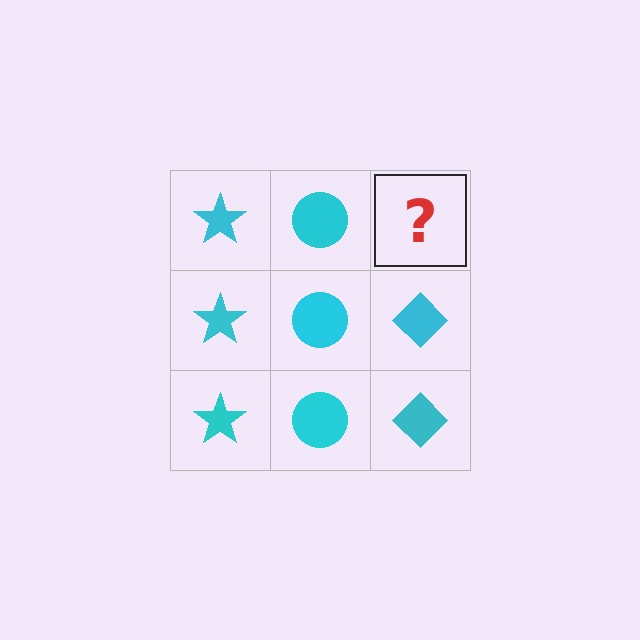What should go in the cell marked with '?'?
The missing cell should contain a cyan diamond.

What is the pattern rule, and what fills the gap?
The rule is that each column has a consistent shape. The gap should be filled with a cyan diamond.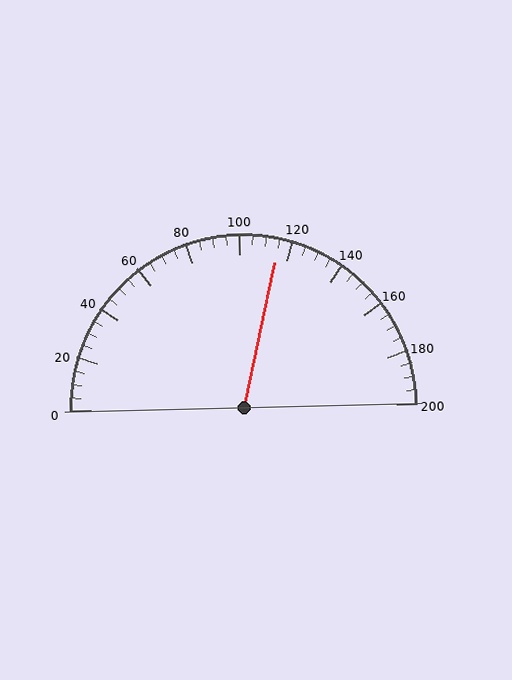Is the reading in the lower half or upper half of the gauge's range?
The reading is in the upper half of the range (0 to 200).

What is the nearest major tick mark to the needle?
The nearest major tick mark is 120.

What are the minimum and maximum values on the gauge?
The gauge ranges from 0 to 200.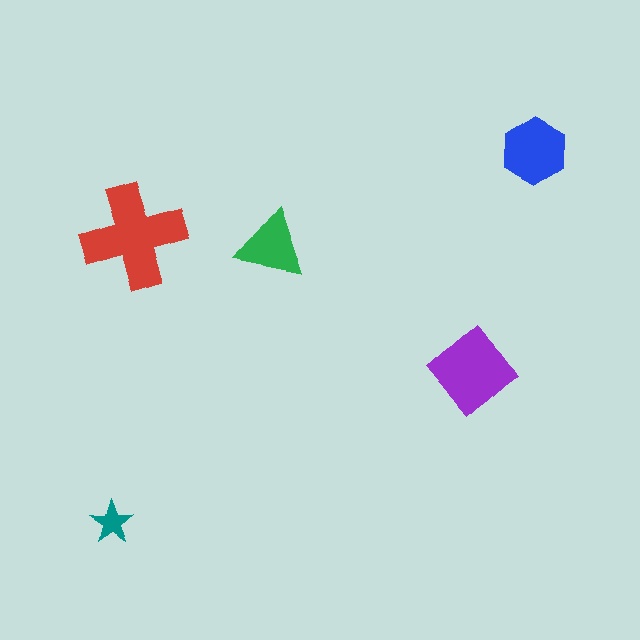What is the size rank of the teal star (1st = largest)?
5th.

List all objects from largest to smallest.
The red cross, the purple diamond, the blue hexagon, the green triangle, the teal star.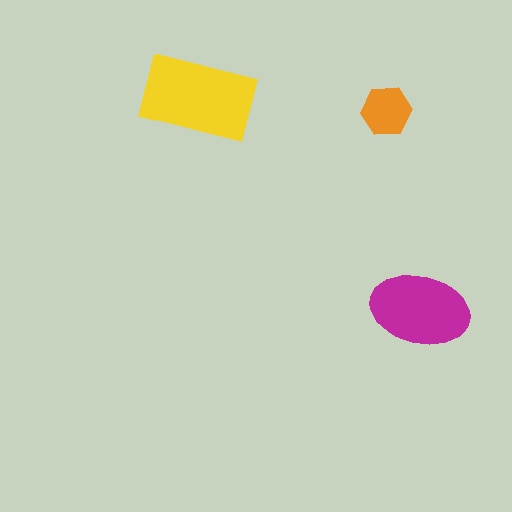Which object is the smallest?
The orange hexagon.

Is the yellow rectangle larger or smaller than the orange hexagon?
Larger.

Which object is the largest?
The yellow rectangle.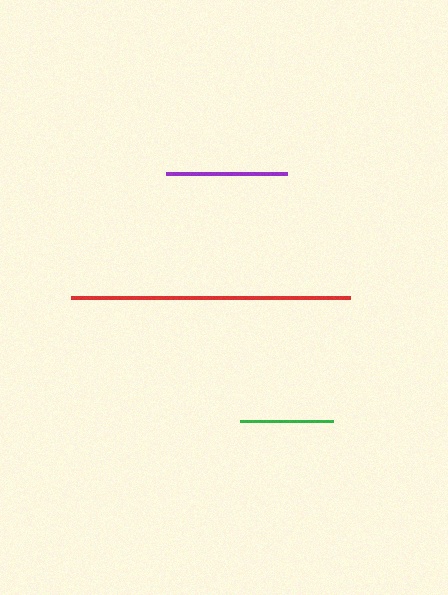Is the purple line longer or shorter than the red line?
The red line is longer than the purple line.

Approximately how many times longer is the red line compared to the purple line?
The red line is approximately 2.3 times the length of the purple line.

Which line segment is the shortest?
The green line is the shortest at approximately 93 pixels.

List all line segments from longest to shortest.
From longest to shortest: red, purple, green.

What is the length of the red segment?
The red segment is approximately 279 pixels long.